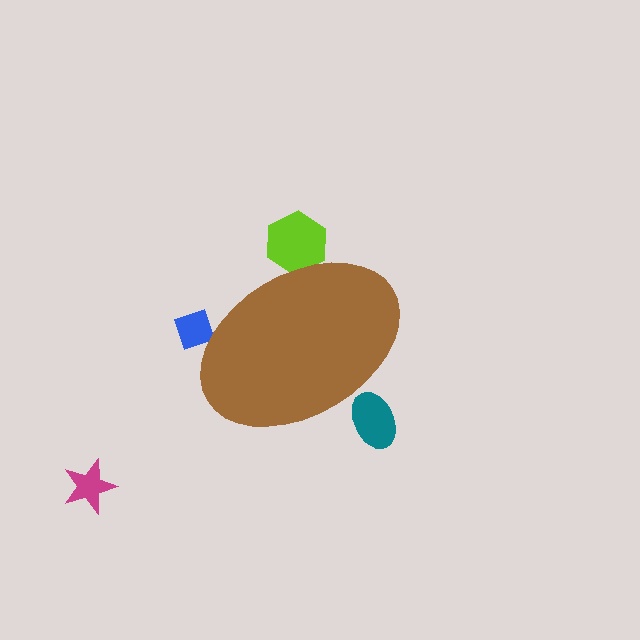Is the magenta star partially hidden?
No, the magenta star is fully visible.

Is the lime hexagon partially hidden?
Yes, the lime hexagon is partially hidden behind the brown ellipse.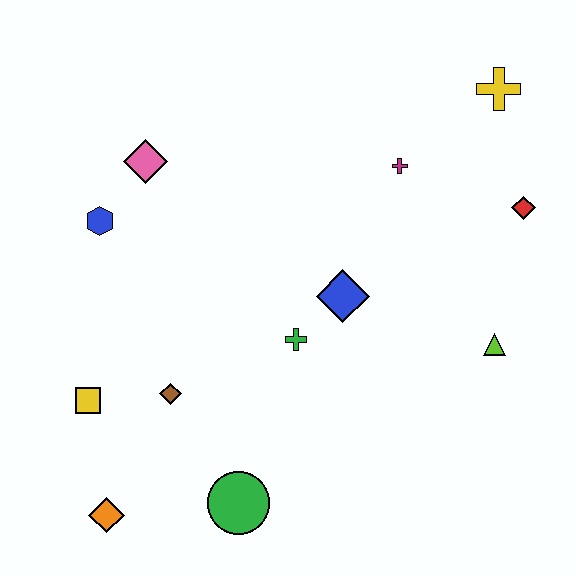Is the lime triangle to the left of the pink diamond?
No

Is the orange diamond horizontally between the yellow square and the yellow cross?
Yes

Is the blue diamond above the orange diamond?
Yes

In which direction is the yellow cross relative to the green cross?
The yellow cross is above the green cross.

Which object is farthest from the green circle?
The yellow cross is farthest from the green circle.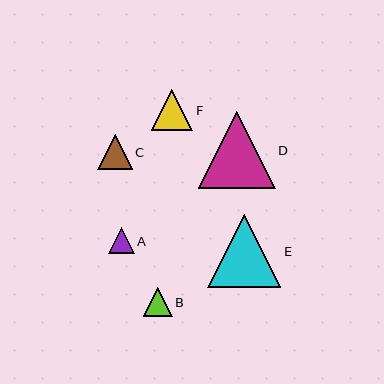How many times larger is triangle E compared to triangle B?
Triangle E is approximately 2.5 times the size of triangle B.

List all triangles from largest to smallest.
From largest to smallest: D, E, F, C, B, A.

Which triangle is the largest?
Triangle D is the largest with a size of approximately 77 pixels.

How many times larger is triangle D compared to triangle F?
Triangle D is approximately 1.9 times the size of triangle F.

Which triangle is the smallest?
Triangle A is the smallest with a size of approximately 26 pixels.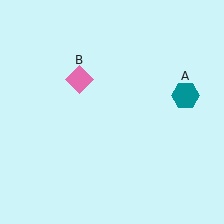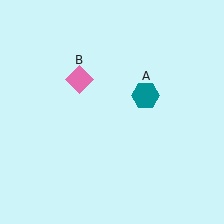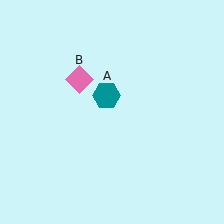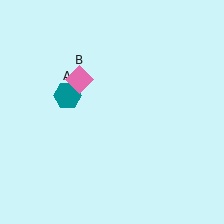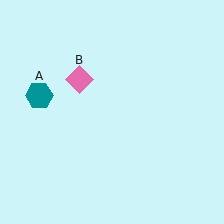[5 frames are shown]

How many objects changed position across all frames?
1 object changed position: teal hexagon (object A).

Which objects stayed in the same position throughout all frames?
Pink diamond (object B) remained stationary.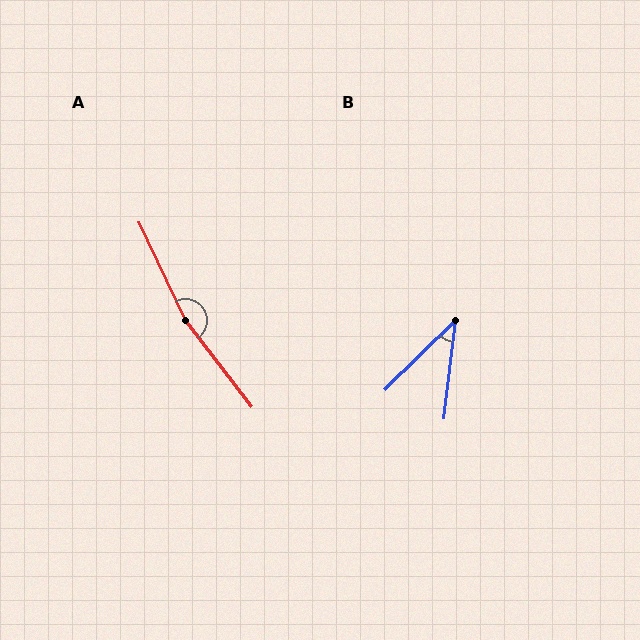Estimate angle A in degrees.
Approximately 168 degrees.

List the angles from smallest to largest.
B (39°), A (168°).